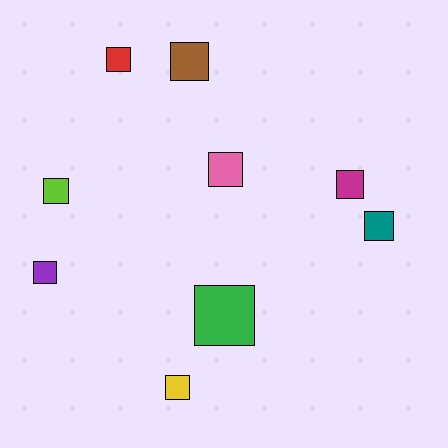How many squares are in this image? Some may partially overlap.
There are 9 squares.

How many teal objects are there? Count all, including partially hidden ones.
There is 1 teal object.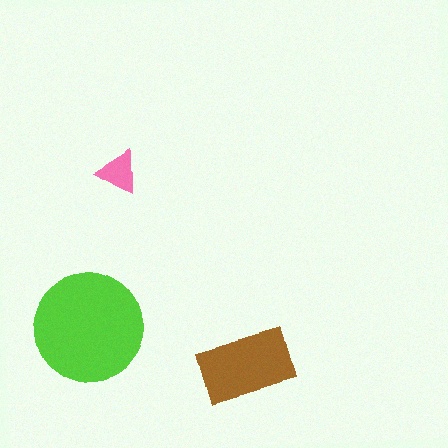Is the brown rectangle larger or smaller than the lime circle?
Smaller.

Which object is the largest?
The lime circle.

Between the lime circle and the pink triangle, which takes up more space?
The lime circle.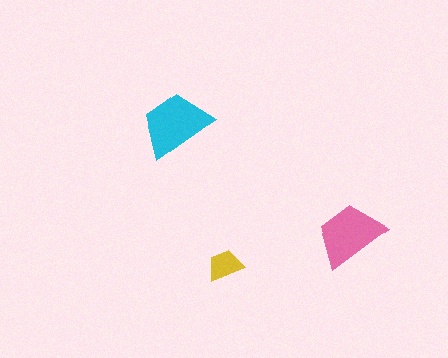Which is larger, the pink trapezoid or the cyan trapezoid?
The cyan one.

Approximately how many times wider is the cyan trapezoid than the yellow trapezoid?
About 2 times wider.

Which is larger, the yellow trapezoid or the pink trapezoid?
The pink one.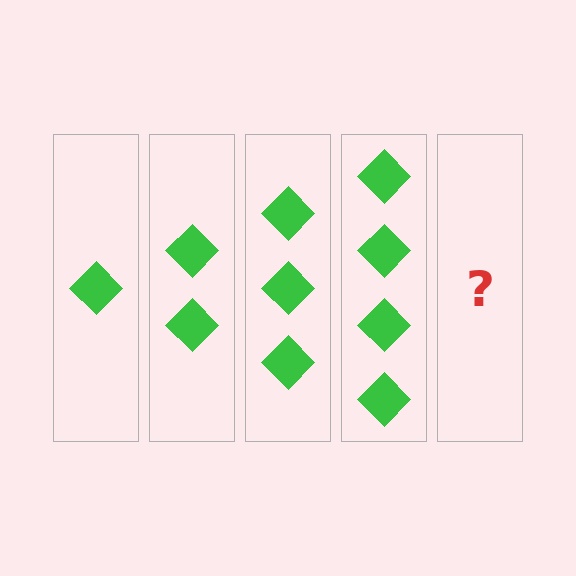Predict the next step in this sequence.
The next step is 5 diamonds.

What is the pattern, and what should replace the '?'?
The pattern is that each step adds one more diamond. The '?' should be 5 diamonds.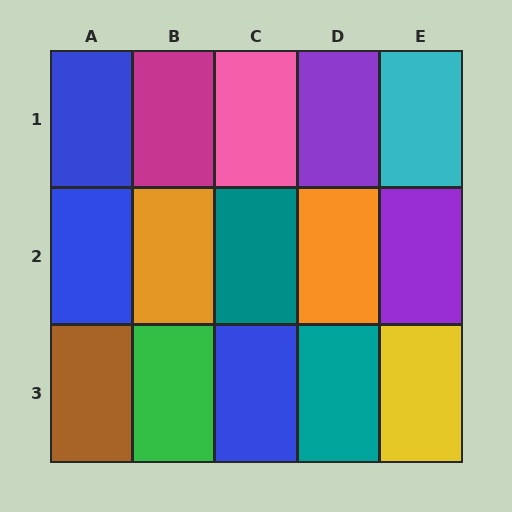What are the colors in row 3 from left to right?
Brown, green, blue, teal, yellow.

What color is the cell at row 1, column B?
Magenta.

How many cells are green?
1 cell is green.